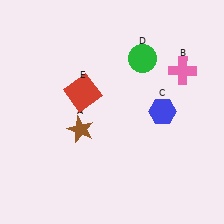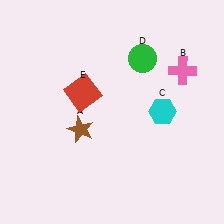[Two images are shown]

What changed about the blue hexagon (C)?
In Image 1, C is blue. In Image 2, it changed to cyan.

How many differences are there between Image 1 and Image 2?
There is 1 difference between the two images.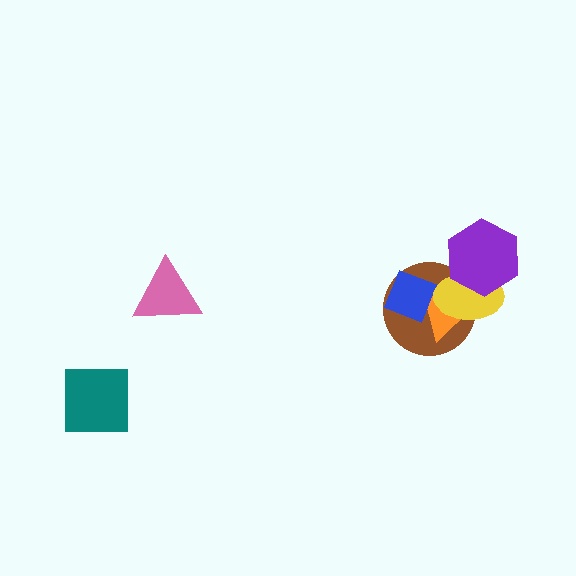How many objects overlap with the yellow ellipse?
3 objects overlap with the yellow ellipse.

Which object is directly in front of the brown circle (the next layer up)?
The orange triangle is directly in front of the brown circle.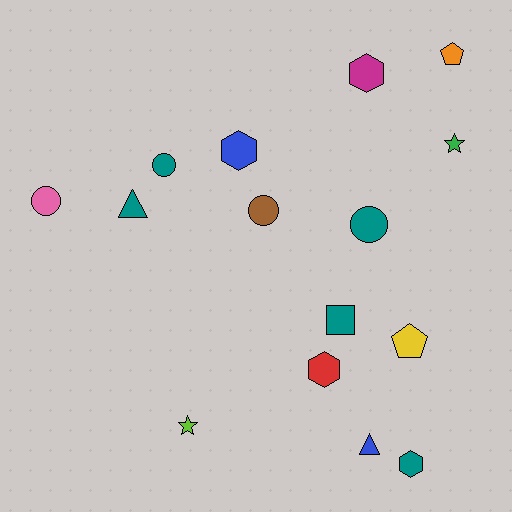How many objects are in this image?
There are 15 objects.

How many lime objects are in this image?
There is 1 lime object.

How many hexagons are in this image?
There are 4 hexagons.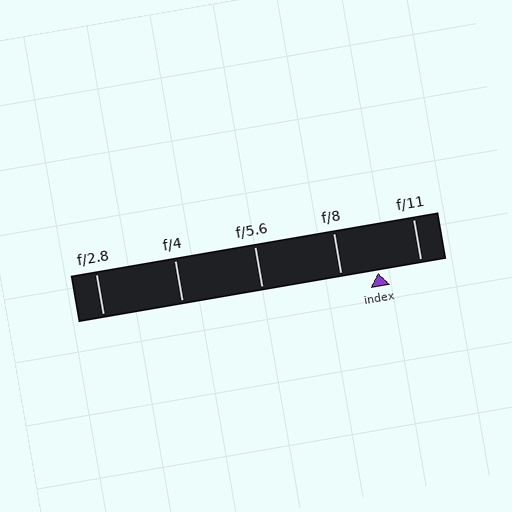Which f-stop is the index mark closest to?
The index mark is closest to f/8.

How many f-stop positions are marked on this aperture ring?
There are 5 f-stop positions marked.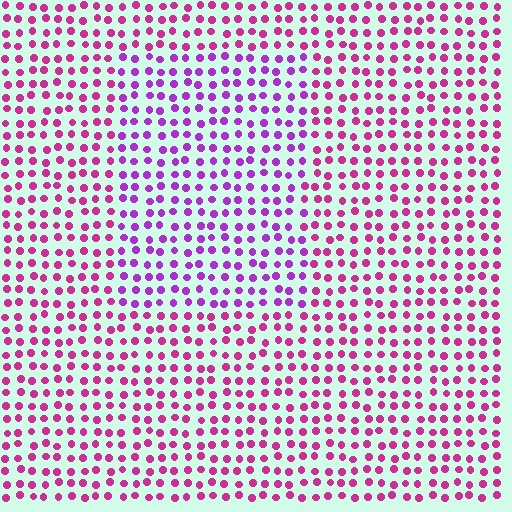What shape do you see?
I see a rectangle.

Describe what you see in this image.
The image is filled with small magenta elements in a uniform arrangement. A rectangle-shaped region is visible where the elements are tinted to a slightly different hue, forming a subtle color boundary.